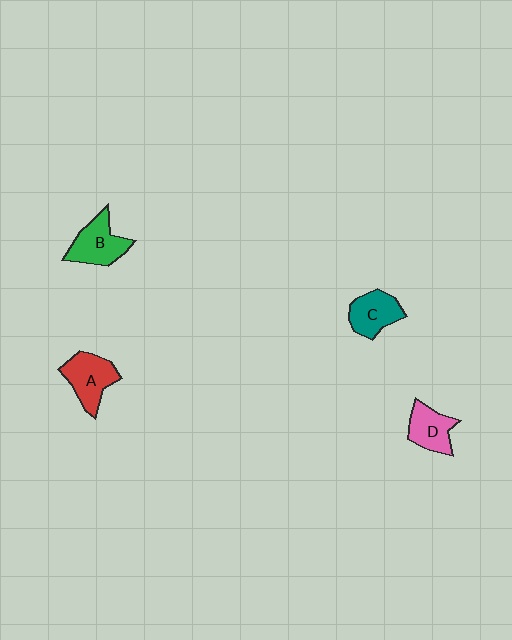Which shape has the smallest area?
Shape D (pink).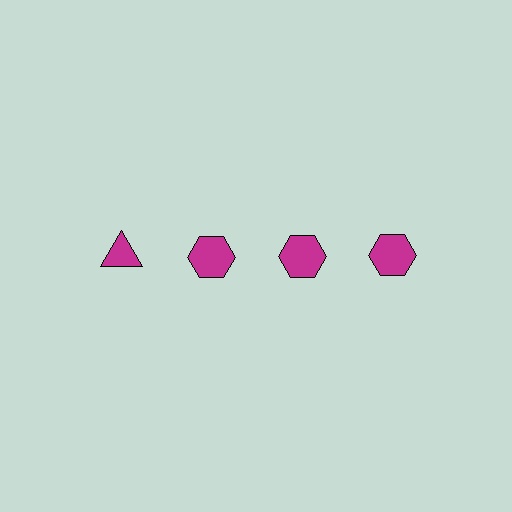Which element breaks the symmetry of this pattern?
The magenta triangle in the top row, leftmost column breaks the symmetry. All other shapes are magenta hexagons.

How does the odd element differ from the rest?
It has a different shape: triangle instead of hexagon.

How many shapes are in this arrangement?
There are 4 shapes arranged in a grid pattern.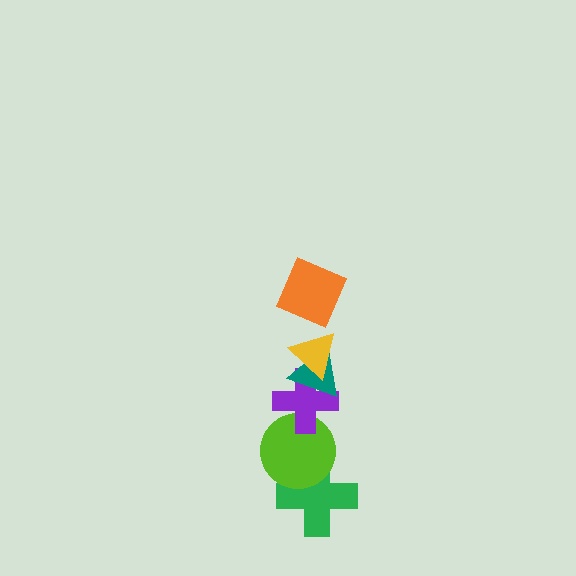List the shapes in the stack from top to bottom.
From top to bottom: the orange square, the yellow triangle, the teal triangle, the purple cross, the lime circle, the green cross.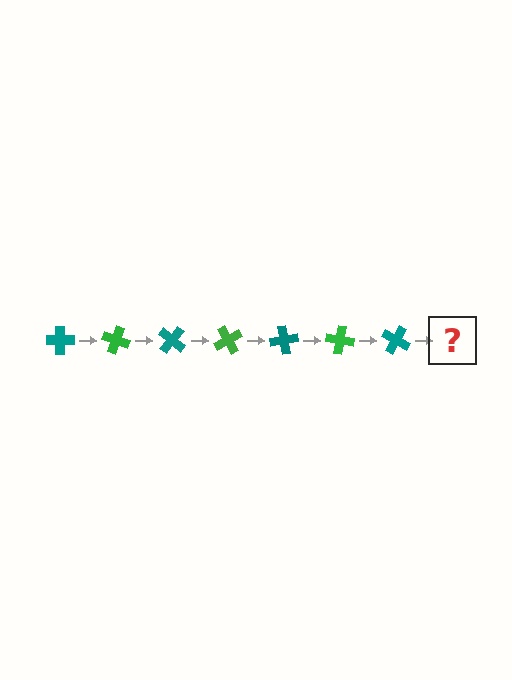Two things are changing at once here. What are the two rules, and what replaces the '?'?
The two rules are that it rotates 20 degrees each step and the color cycles through teal and green. The '?' should be a green cross, rotated 140 degrees from the start.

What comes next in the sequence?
The next element should be a green cross, rotated 140 degrees from the start.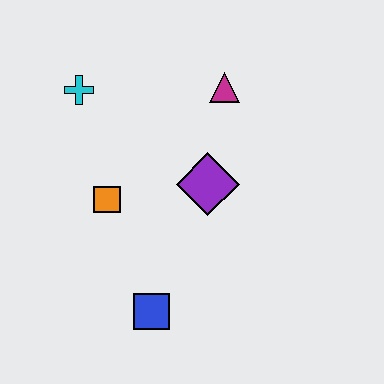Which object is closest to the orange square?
The purple diamond is closest to the orange square.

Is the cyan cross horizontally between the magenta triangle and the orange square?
No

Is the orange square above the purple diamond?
No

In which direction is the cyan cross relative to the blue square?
The cyan cross is above the blue square.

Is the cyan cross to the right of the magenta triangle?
No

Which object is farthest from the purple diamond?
The cyan cross is farthest from the purple diamond.